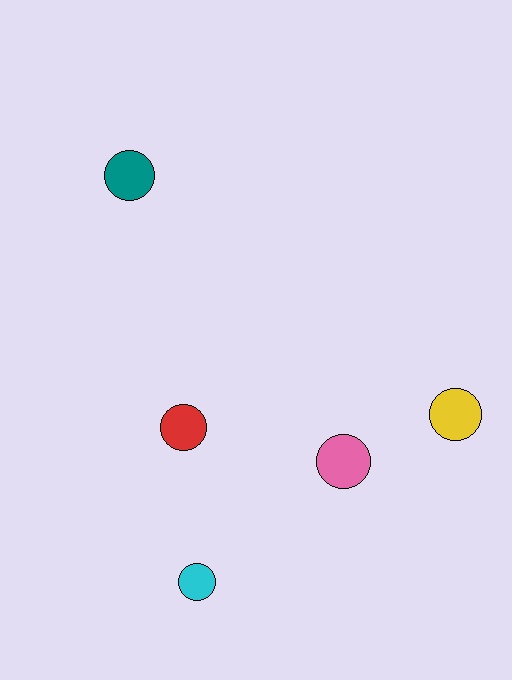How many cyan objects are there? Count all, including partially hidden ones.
There is 1 cyan object.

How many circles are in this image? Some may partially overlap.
There are 5 circles.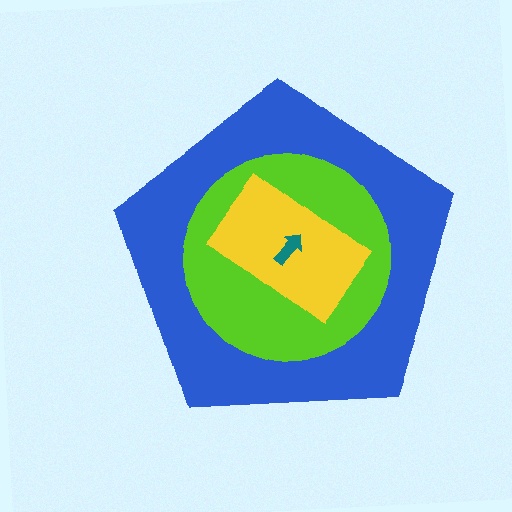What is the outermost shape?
The blue pentagon.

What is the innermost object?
The teal arrow.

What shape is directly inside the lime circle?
The yellow rectangle.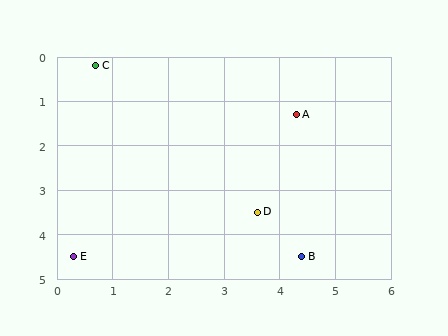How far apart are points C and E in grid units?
Points C and E are about 4.3 grid units apart.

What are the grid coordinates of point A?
Point A is at approximately (4.3, 1.3).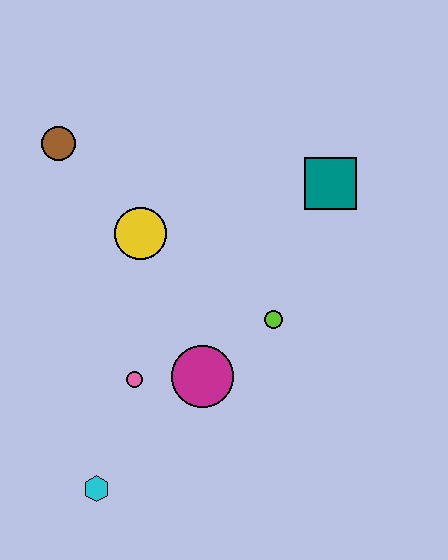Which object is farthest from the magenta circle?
The brown circle is farthest from the magenta circle.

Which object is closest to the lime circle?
The magenta circle is closest to the lime circle.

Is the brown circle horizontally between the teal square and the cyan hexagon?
No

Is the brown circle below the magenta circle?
No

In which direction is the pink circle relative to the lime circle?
The pink circle is to the left of the lime circle.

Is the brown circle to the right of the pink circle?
No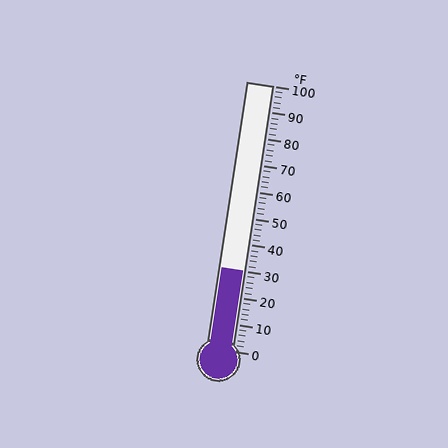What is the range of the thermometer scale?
The thermometer scale ranges from 0°F to 100°F.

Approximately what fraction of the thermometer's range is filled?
The thermometer is filled to approximately 30% of its range.